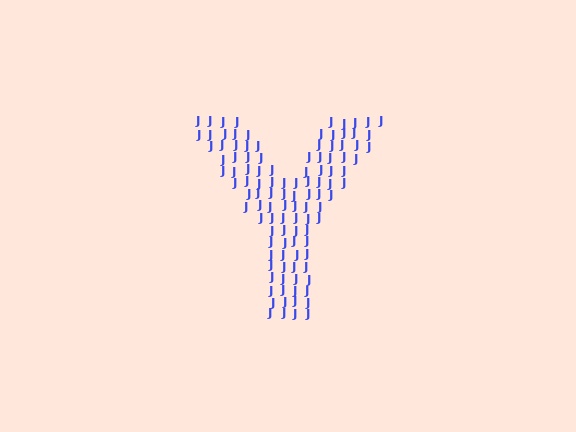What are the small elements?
The small elements are letter J's.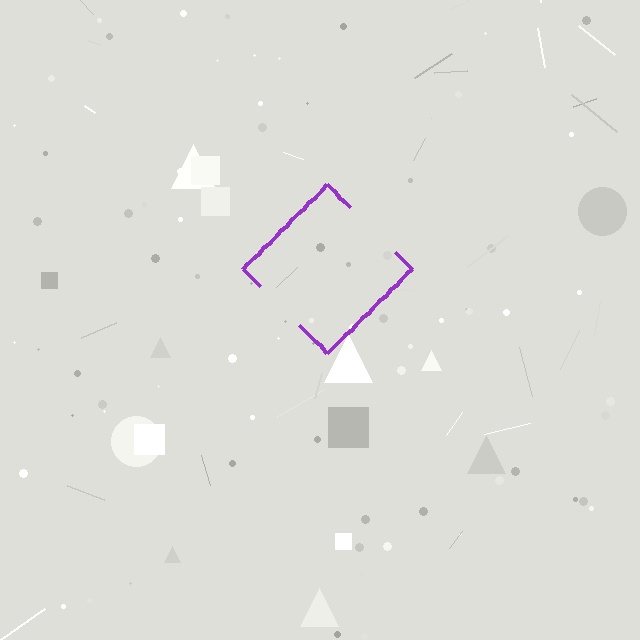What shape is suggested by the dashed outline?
The dashed outline suggests a diamond.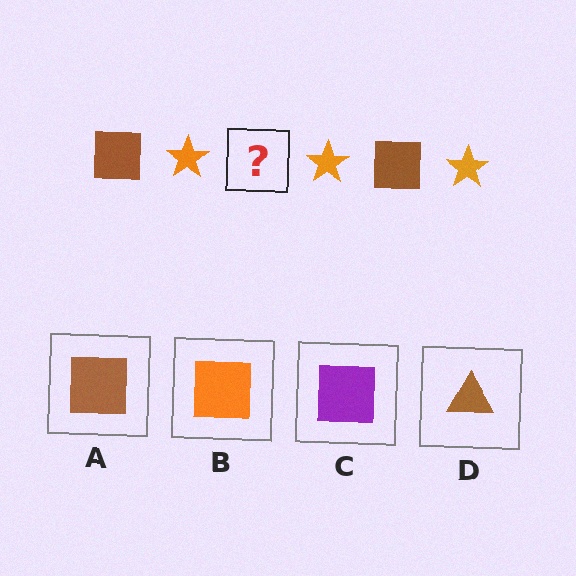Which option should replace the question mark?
Option A.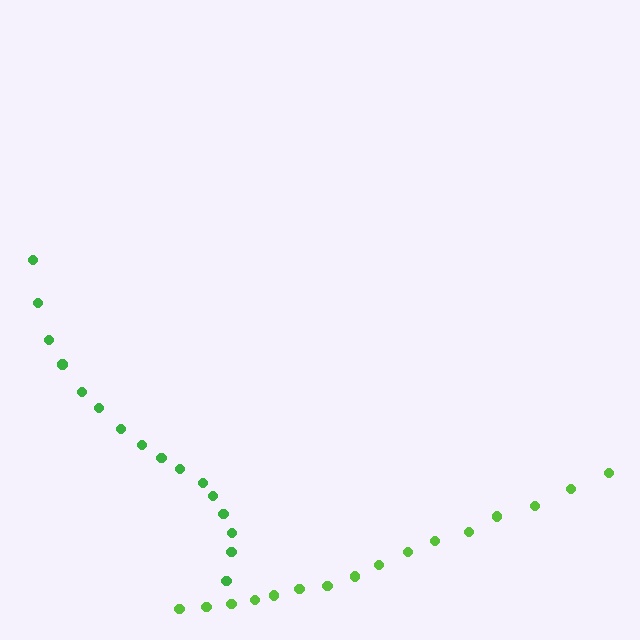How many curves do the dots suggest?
There are 2 distinct paths.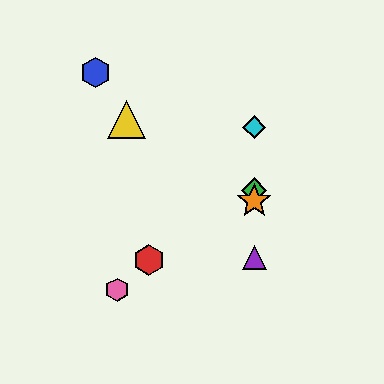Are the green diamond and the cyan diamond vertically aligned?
Yes, both are at x≈254.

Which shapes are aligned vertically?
The green diamond, the purple triangle, the orange star, the cyan diamond are aligned vertically.